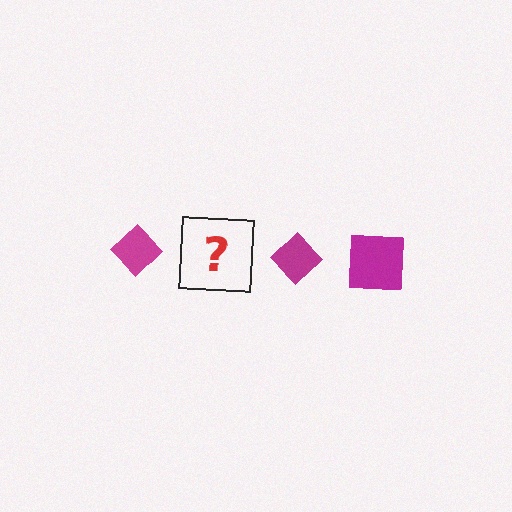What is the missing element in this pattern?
The missing element is a magenta square.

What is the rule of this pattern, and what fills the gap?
The rule is that the pattern cycles through diamond, square shapes in magenta. The gap should be filled with a magenta square.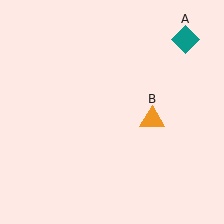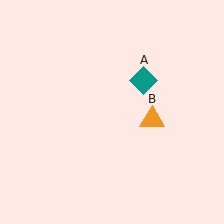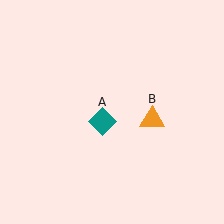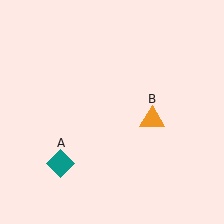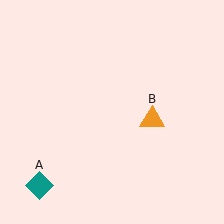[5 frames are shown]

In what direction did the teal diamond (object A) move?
The teal diamond (object A) moved down and to the left.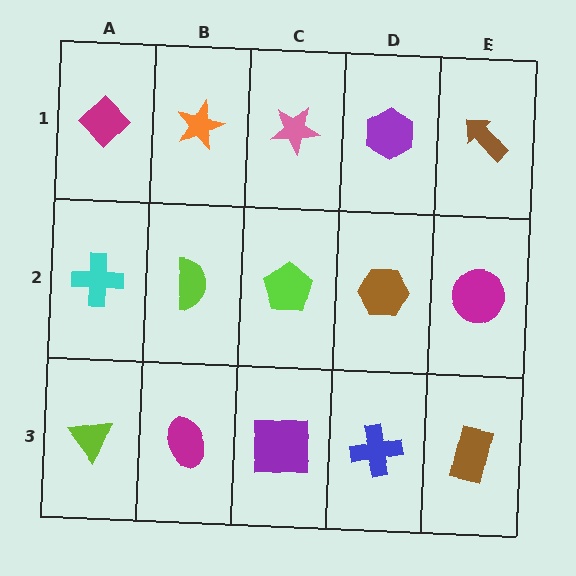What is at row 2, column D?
A brown hexagon.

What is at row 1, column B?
An orange star.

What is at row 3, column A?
A lime triangle.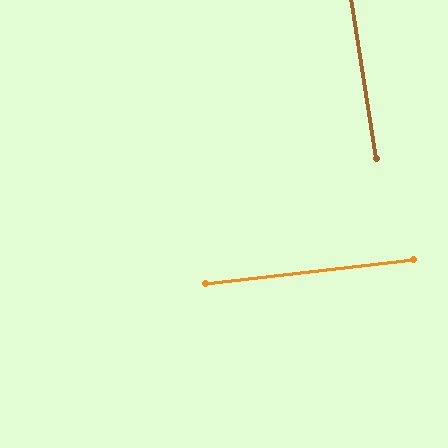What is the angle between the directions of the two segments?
Approximately 88 degrees.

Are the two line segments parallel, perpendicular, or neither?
Perpendicular — they meet at approximately 88°.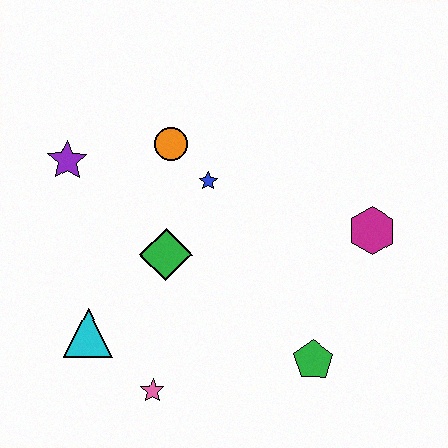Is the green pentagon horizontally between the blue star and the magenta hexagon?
Yes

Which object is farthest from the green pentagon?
The purple star is farthest from the green pentagon.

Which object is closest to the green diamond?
The blue star is closest to the green diamond.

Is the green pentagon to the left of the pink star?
No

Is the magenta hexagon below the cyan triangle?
No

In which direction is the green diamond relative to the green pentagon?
The green diamond is to the left of the green pentagon.